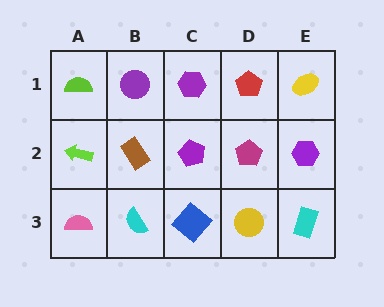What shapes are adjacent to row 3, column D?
A magenta pentagon (row 2, column D), a blue diamond (row 3, column C), a cyan rectangle (row 3, column E).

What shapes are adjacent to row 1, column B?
A brown rectangle (row 2, column B), a lime semicircle (row 1, column A), a purple hexagon (row 1, column C).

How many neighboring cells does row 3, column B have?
3.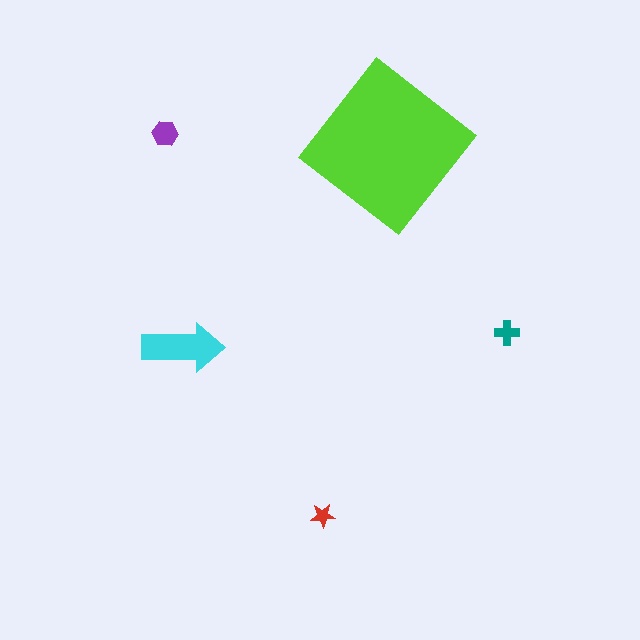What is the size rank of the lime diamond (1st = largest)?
1st.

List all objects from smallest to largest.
The red star, the teal cross, the purple hexagon, the cyan arrow, the lime diamond.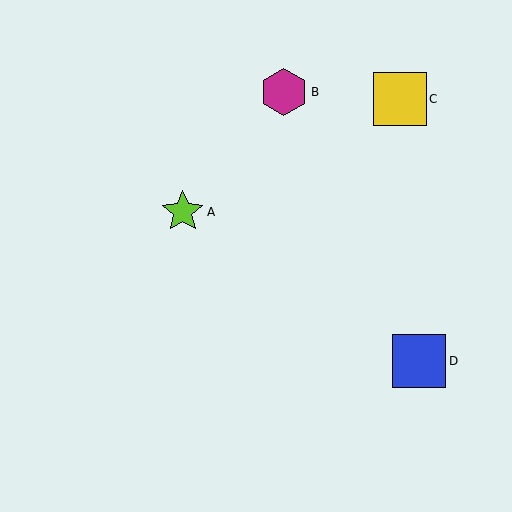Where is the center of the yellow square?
The center of the yellow square is at (400, 99).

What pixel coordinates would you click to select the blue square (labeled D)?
Click at (419, 361) to select the blue square D.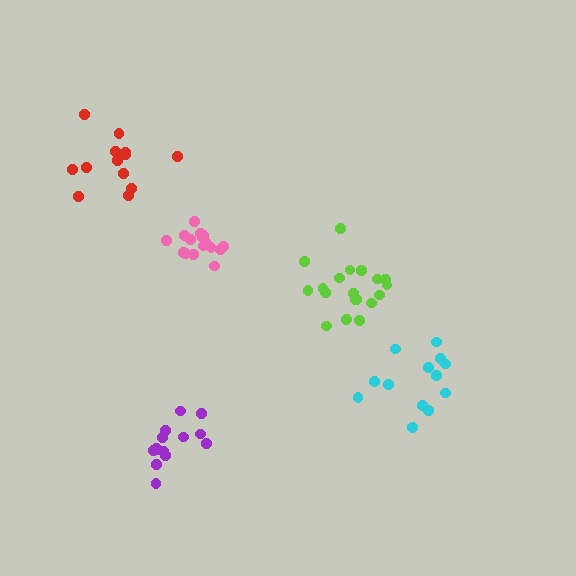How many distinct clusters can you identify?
There are 5 distinct clusters.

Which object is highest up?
The red cluster is topmost.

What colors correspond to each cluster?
The clusters are colored: pink, purple, lime, red, cyan.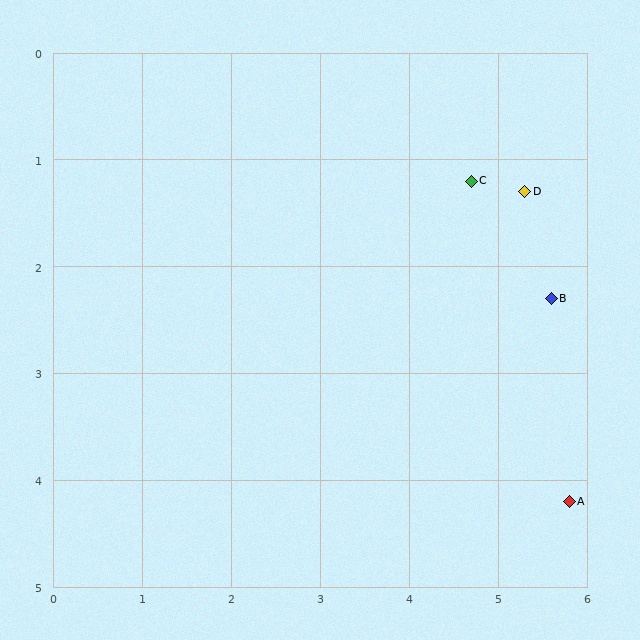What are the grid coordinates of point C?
Point C is at approximately (4.7, 1.2).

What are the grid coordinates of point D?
Point D is at approximately (5.3, 1.3).